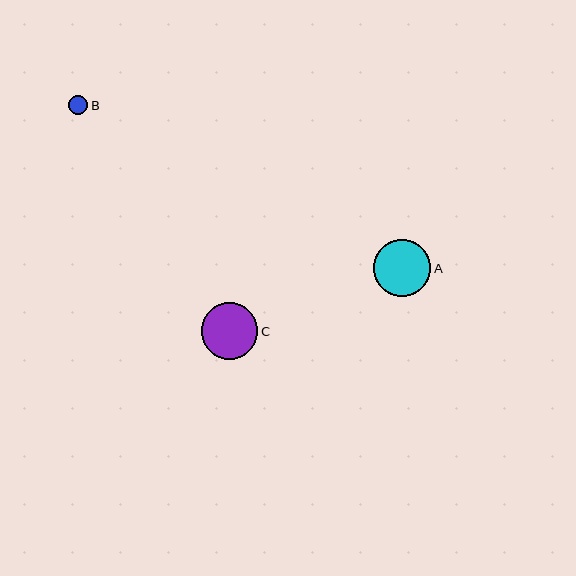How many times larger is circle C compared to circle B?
Circle C is approximately 3.0 times the size of circle B.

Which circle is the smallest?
Circle B is the smallest with a size of approximately 19 pixels.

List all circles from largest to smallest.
From largest to smallest: A, C, B.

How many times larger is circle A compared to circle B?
Circle A is approximately 3.0 times the size of circle B.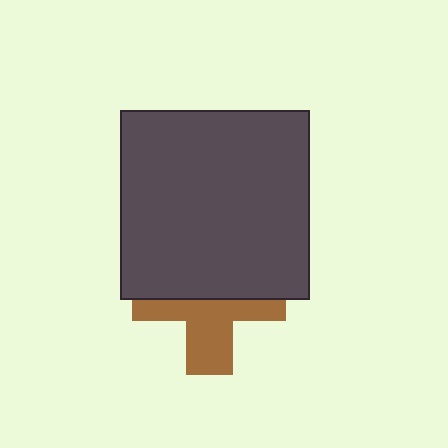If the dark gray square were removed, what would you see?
You would see the complete brown cross.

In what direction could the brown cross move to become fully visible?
The brown cross could move down. That would shift it out from behind the dark gray square entirely.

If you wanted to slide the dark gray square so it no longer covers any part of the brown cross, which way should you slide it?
Slide it up — that is the most direct way to separate the two shapes.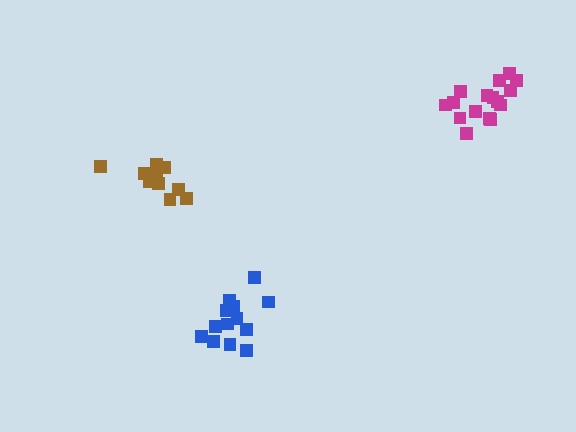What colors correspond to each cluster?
The clusters are colored: brown, blue, magenta.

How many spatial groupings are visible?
There are 3 spatial groupings.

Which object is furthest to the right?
The magenta cluster is rightmost.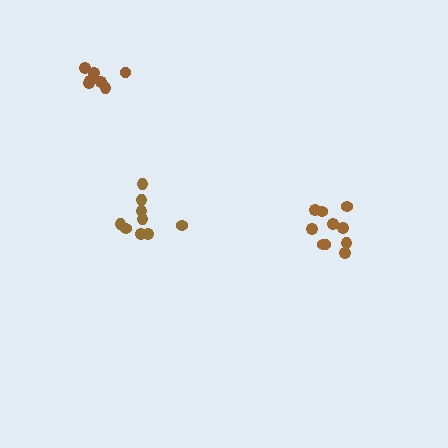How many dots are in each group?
Group 1: 7 dots, Group 2: 9 dots, Group 3: 10 dots (26 total).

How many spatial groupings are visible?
There are 3 spatial groupings.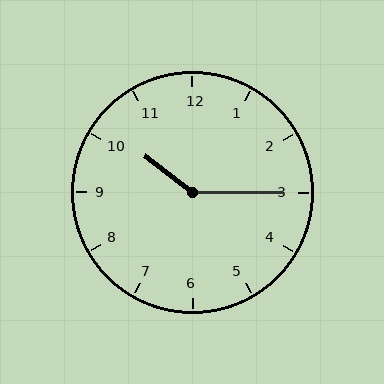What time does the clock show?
10:15.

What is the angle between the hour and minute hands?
Approximately 142 degrees.